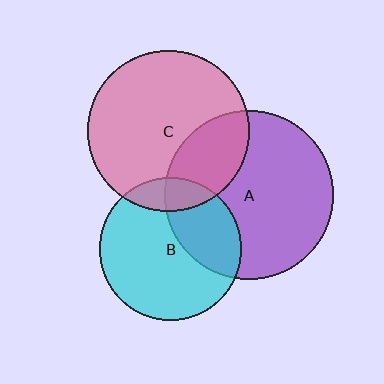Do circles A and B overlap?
Yes.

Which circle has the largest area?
Circle A (purple).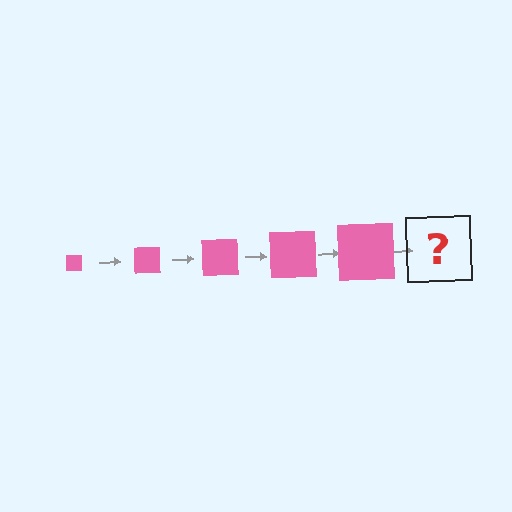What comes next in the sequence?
The next element should be a pink square, larger than the previous one.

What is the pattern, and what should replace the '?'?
The pattern is that the square gets progressively larger each step. The '?' should be a pink square, larger than the previous one.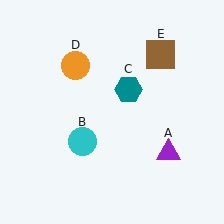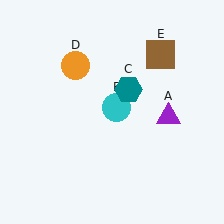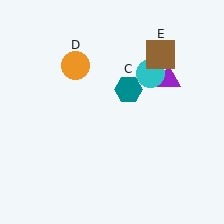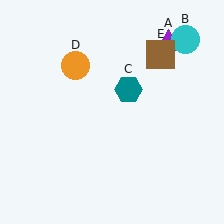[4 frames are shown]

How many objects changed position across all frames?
2 objects changed position: purple triangle (object A), cyan circle (object B).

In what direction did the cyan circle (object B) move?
The cyan circle (object B) moved up and to the right.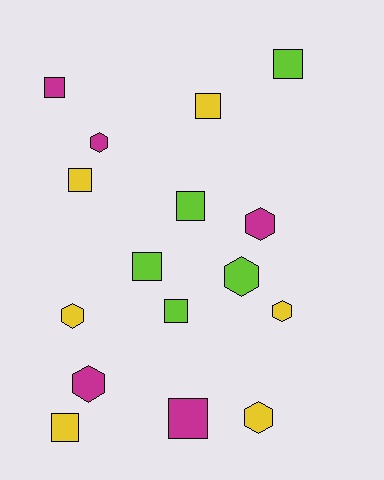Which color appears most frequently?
Yellow, with 6 objects.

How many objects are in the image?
There are 16 objects.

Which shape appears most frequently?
Square, with 9 objects.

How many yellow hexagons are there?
There are 3 yellow hexagons.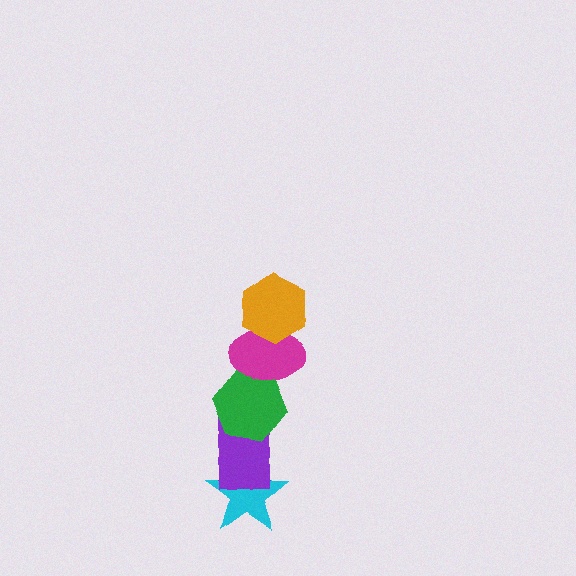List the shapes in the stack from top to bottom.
From top to bottom: the orange hexagon, the magenta ellipse, the green hexagon, the purple rectangle, the cyan star.